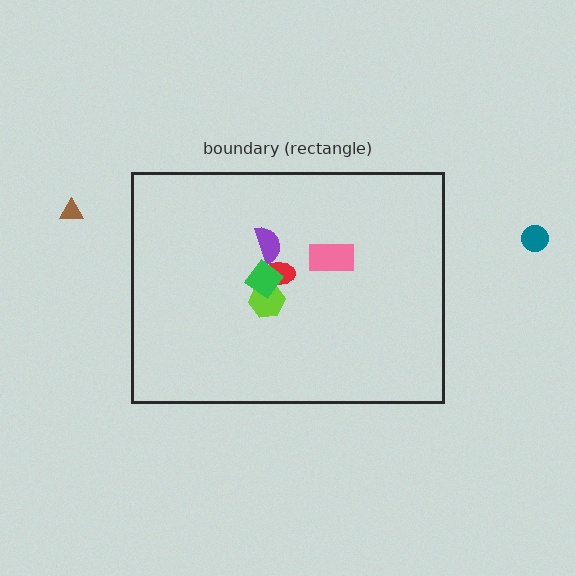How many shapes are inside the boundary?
5 inside, 2 outside.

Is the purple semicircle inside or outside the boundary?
Inside.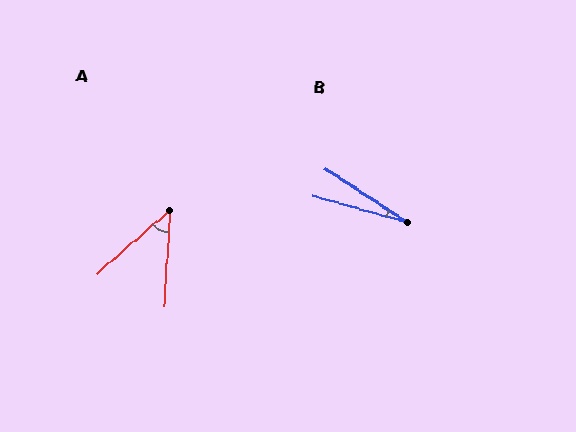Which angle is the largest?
A, at approximately 45 degrees.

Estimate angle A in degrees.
Approximately 45 degrees.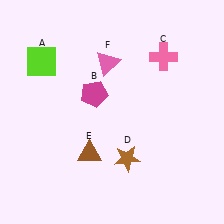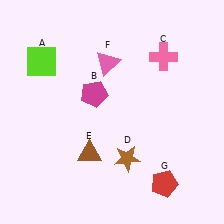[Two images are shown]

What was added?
A red pentagon (G) was added in Image 2.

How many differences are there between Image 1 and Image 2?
There is 1 difference between the two images.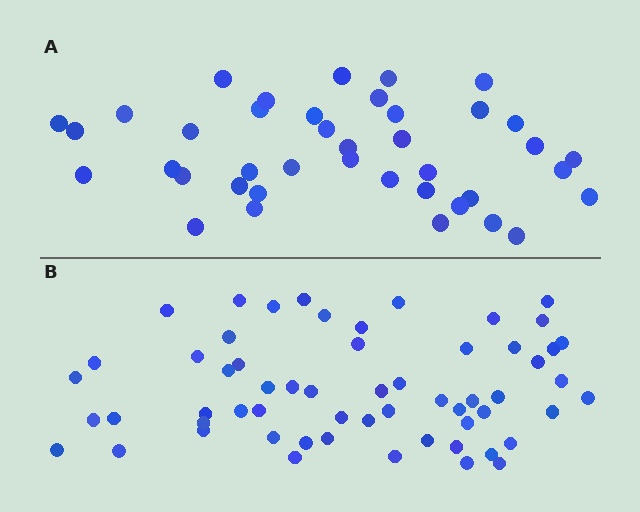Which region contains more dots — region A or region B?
Region B (the bottom region) has more dots.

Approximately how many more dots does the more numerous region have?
Region B has approximately 20 more dots than region A.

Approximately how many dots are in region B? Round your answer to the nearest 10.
About 60 dots. (The exact count is 59, which rounds to 60.)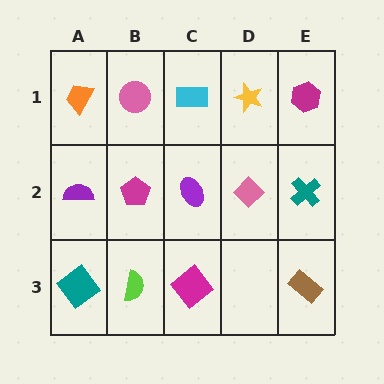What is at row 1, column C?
A cyan rectangle.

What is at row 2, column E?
A teal cross.